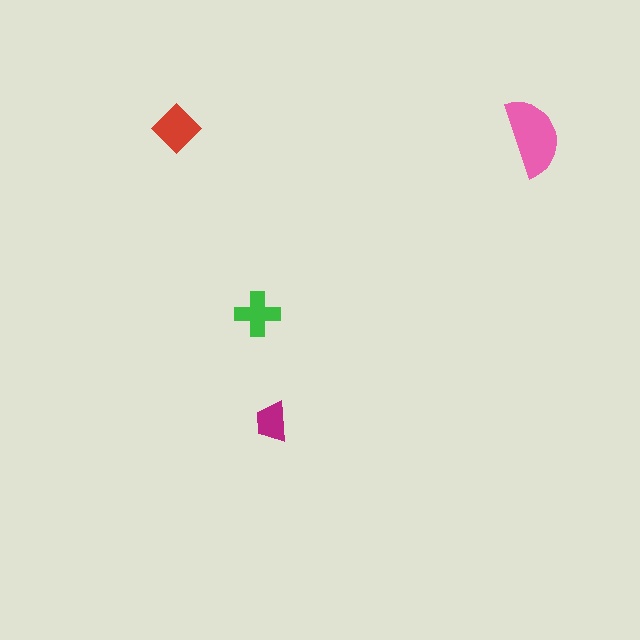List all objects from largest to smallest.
The pink semicircle, the red diamond, the green cross, the magenta trapezoid.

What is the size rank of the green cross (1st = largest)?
3rd.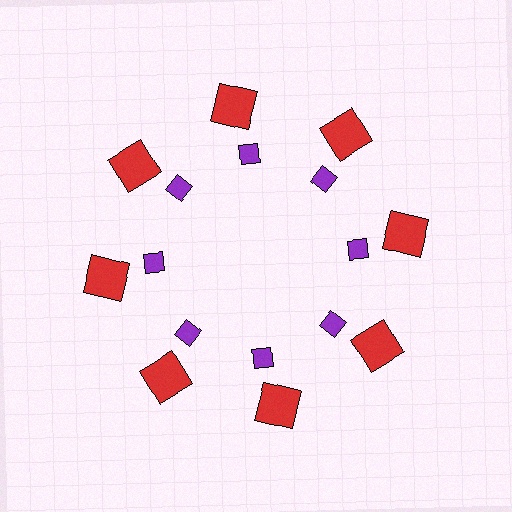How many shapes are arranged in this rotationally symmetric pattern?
There are 16 shapes, arranged in 8 groups of 2.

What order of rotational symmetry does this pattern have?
This pattern has 8-fold rotational symmetry.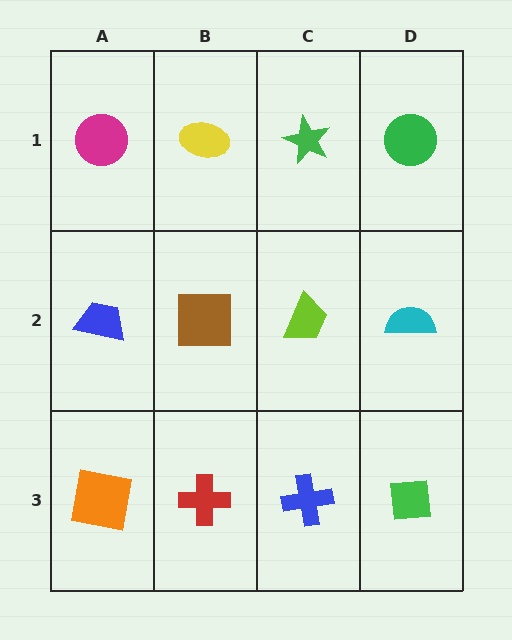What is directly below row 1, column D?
A cyan semicircle.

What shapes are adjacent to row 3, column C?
A lime trapezoid (row 2, column C), a red cross (row 3, column B), a green square (row 3, column D).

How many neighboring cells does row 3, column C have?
3.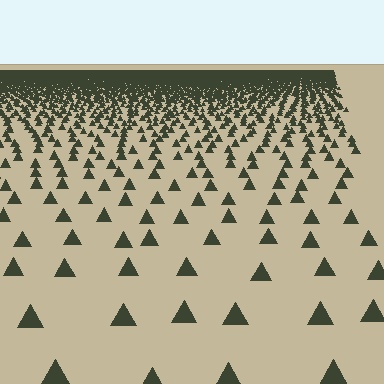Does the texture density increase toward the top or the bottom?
Density increases toward the top.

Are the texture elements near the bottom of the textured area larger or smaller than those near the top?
Larger. Near the bottom, elements are closer to the viewer and appear at a bigger on-screen size.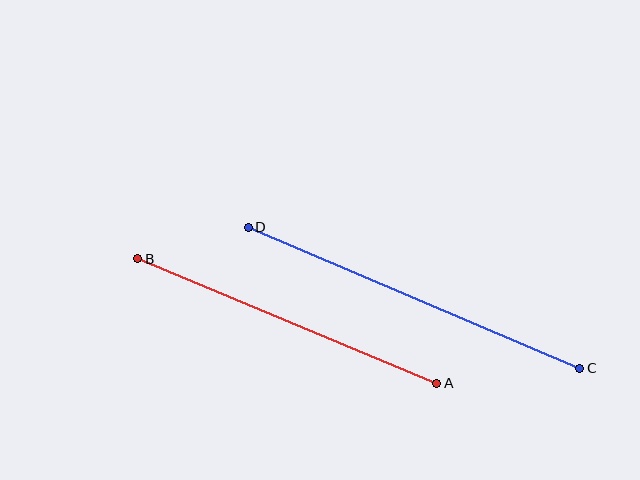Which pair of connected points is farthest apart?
Points C and D are farthest apart.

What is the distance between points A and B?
The distance is approximately 324 pixels.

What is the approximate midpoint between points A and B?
The midpoint is at approximately (287, 321) pixels.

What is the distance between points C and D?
The distance is approximately 360 pixels.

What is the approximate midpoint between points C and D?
The midpoint is at approximately (414, 298) pixels.